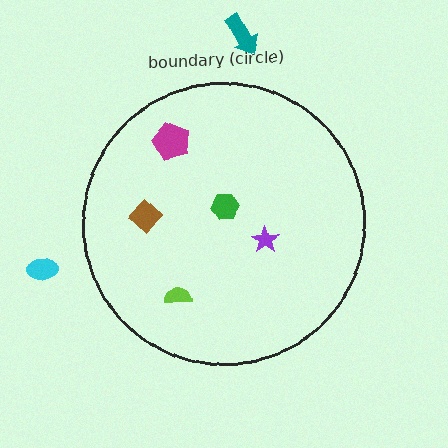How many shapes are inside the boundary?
5 inside, 2 outside.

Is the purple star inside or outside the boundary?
Inside.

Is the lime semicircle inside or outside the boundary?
Inside.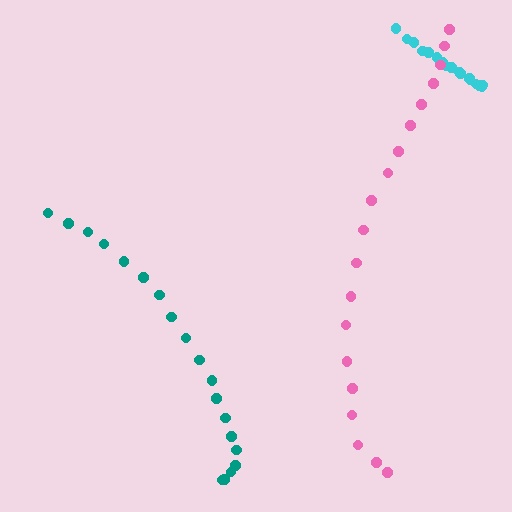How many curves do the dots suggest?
There are 3 distinct paths.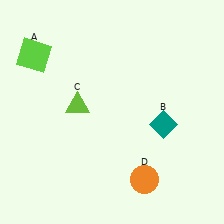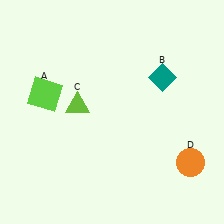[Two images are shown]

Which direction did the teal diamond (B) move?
The teal diamond (B) moved up.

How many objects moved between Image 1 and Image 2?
3 objects moved between the two images.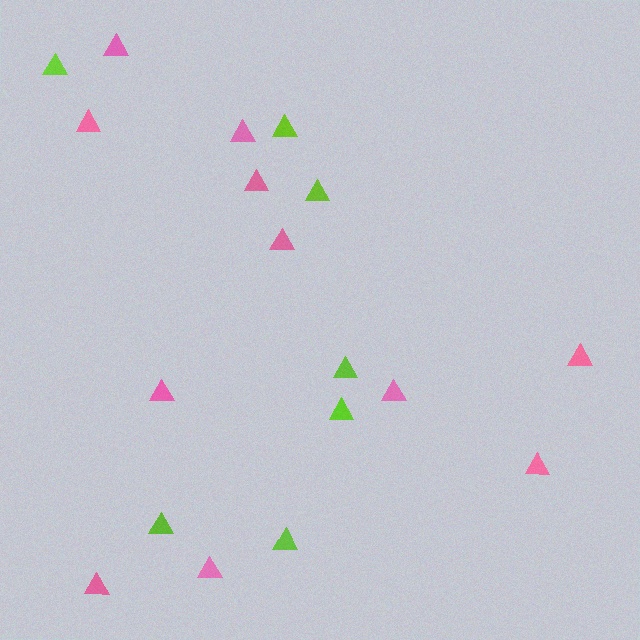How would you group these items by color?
There are 2 groups: one group of pink triangles (11) and one group of lime triangles (7).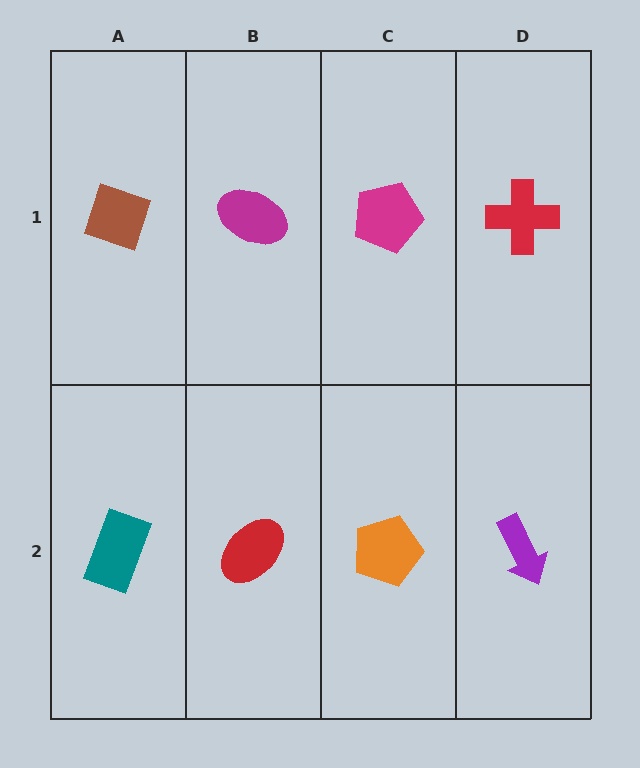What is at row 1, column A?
A brown diamond.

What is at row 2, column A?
A teal rectangle.